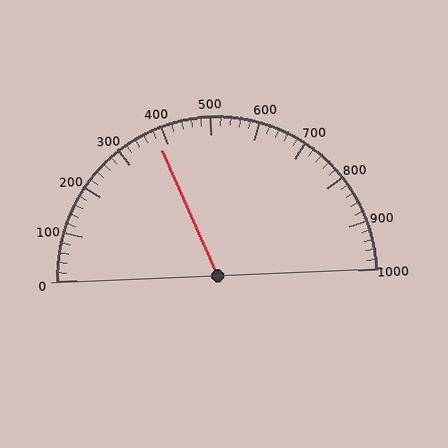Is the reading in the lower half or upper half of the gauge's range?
The reading is in the lower half of the range (0 to 1000).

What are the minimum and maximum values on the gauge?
The gauge ranges from 0 to 1000.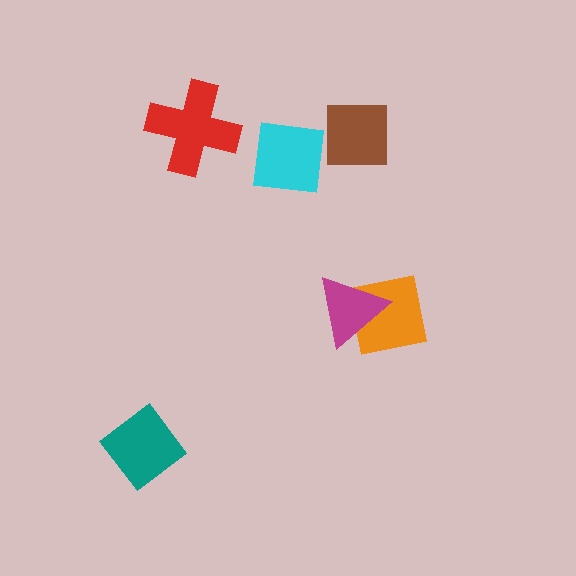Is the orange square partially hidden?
Yes, it is partially covered by another shape.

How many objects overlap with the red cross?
0 objects overlap with the red cross.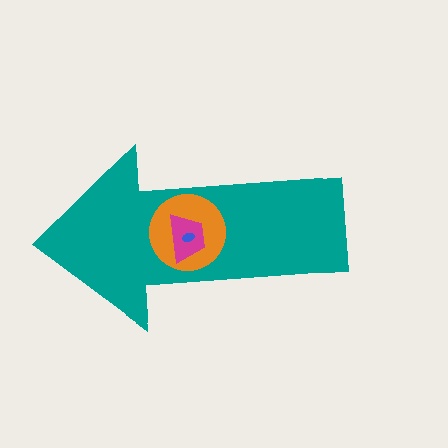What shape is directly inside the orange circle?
The magenta trapezoid.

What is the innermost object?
The blue ellipse.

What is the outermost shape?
The teal arrow.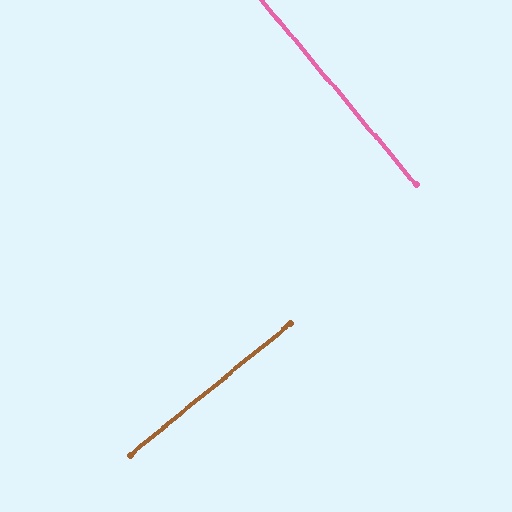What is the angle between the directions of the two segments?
Approximately 90 degrees.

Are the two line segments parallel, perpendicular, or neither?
Perpendicular — they meet at approximately 90°.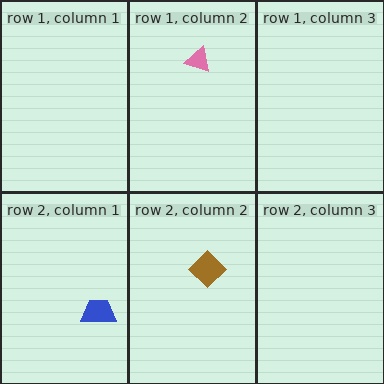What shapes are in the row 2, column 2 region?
The brown diamond.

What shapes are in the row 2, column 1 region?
The blue trapezoid.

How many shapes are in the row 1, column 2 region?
1.